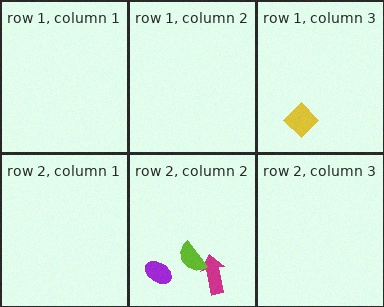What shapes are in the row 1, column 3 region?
The yellow diamond.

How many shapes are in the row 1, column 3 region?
1.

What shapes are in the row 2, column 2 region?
The magenta arrow, the purple ellipse, the lime semicircle.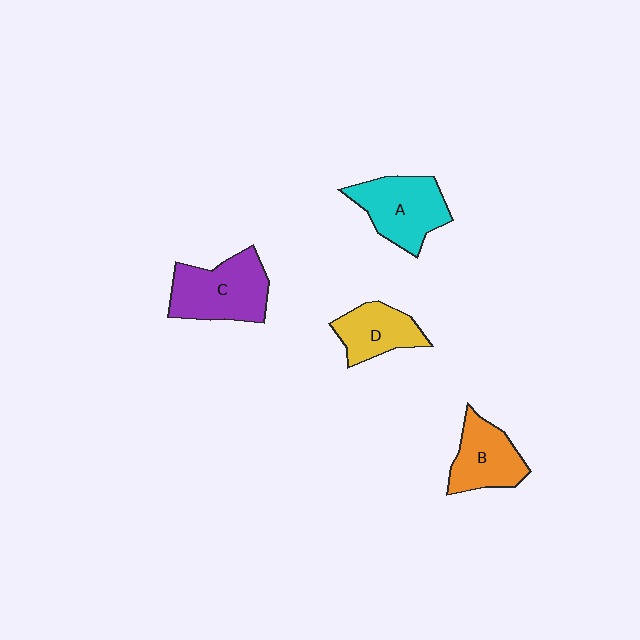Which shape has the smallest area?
Shape D (yellow).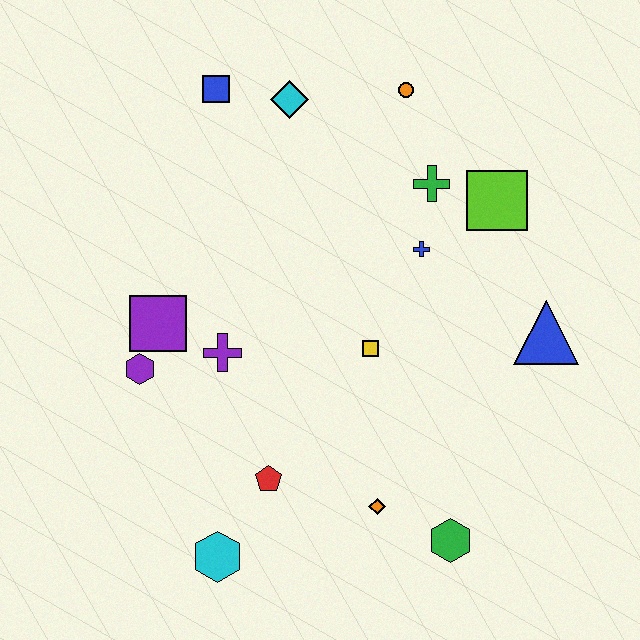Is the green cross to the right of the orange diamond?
Yes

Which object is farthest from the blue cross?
The cyan hexagon is farthest from the blue cross.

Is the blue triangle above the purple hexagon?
Yes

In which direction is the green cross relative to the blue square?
The green cross is to the right of the blue square.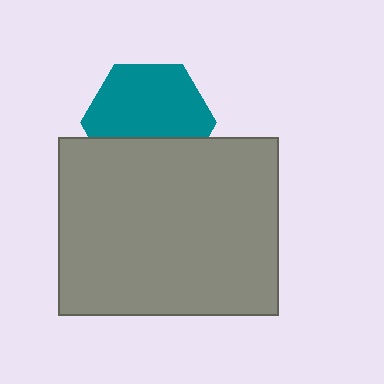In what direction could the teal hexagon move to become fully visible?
The teal hexagon could move up. That would shift it out from behind the gray rectangle entirely.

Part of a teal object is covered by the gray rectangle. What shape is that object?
It is a hexagon.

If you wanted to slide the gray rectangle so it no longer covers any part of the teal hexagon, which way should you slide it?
Slide it down — that is the most direct way to separate the two shapes.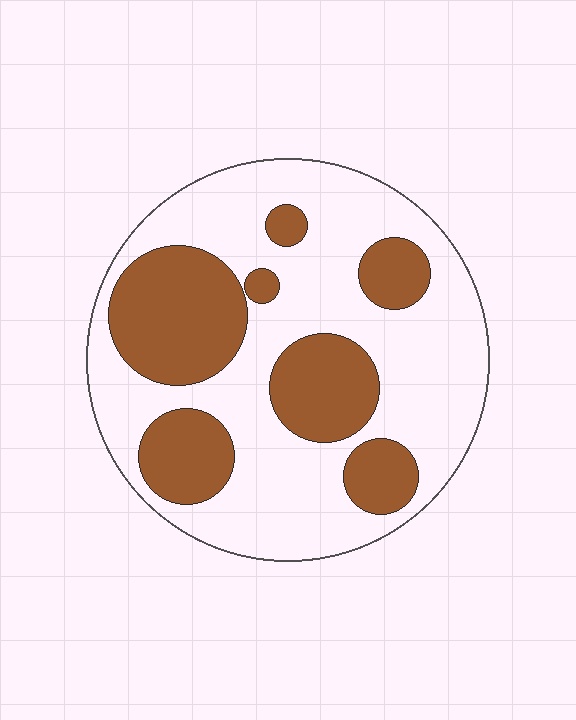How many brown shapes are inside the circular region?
7.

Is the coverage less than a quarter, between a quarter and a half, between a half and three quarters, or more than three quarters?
Between a quarter and a half.